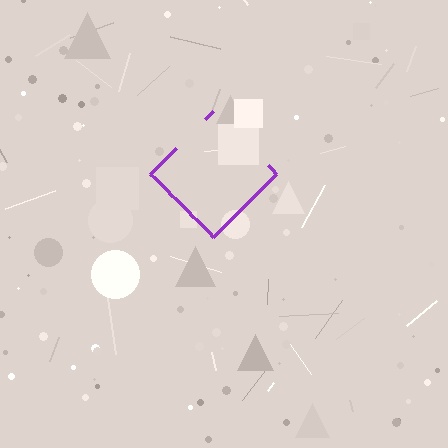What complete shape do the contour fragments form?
The contour fragments form a diamond.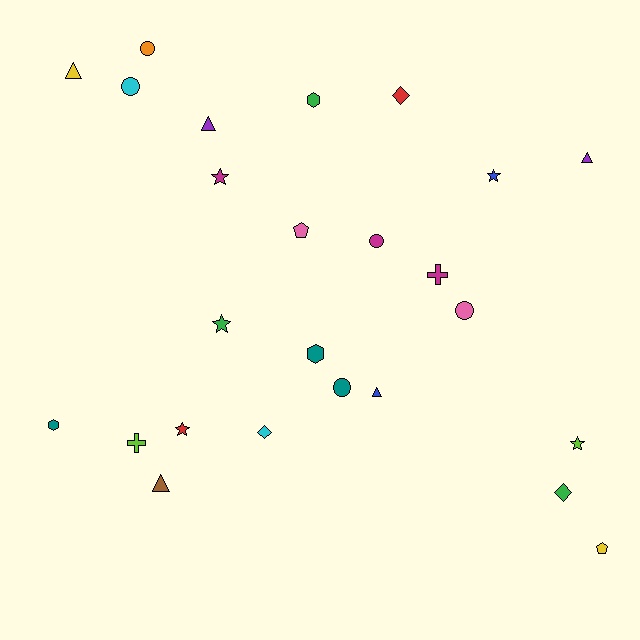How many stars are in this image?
There are 5 stars.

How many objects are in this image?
There are 25 objects.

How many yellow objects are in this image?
There are 2 yellow objects.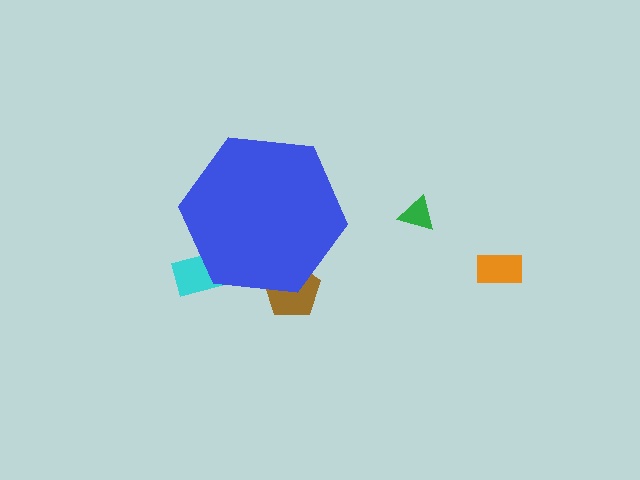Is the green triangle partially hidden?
No, the green triangle is fully visible.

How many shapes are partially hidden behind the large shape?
2 shapes are partially hidden.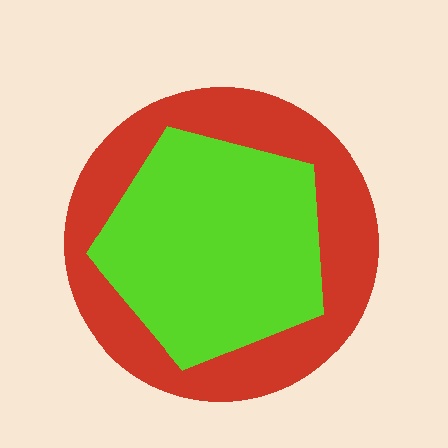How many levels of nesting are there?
2.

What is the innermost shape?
The lime pentagon.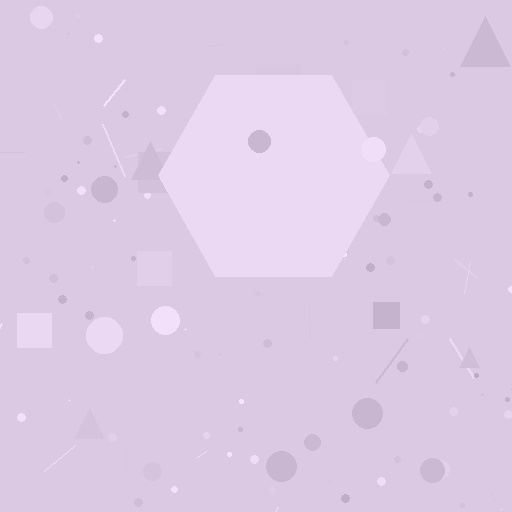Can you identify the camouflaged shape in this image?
The camouflaged shape is a hexagon.